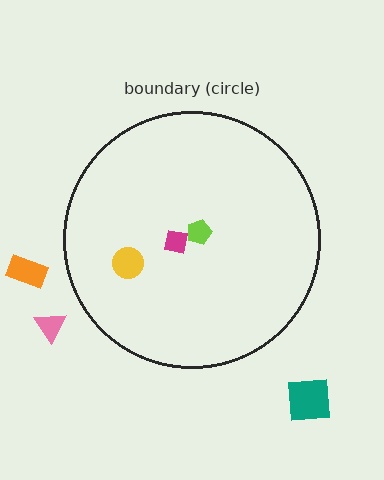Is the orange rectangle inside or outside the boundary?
Outside.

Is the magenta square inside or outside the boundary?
Inside.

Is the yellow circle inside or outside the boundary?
Inside.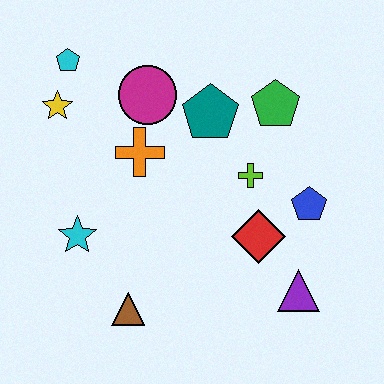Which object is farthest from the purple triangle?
The cyan pentagon is farthest from the purple triangle.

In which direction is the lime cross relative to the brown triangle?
The lime cross is above the brown triangle.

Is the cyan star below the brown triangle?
No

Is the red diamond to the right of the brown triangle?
Yes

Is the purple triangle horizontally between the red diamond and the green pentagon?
No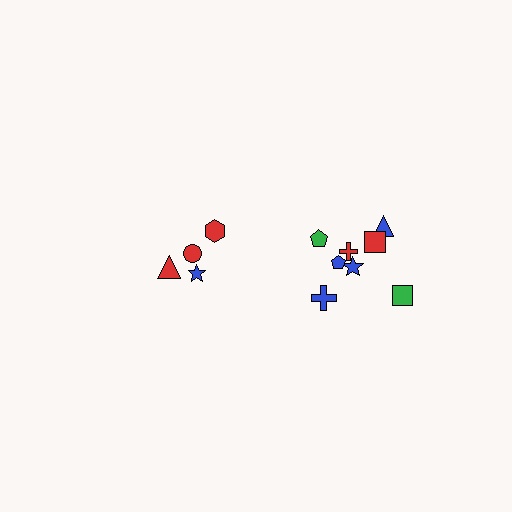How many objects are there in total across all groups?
There are 12 objects.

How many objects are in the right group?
There are 8 objects.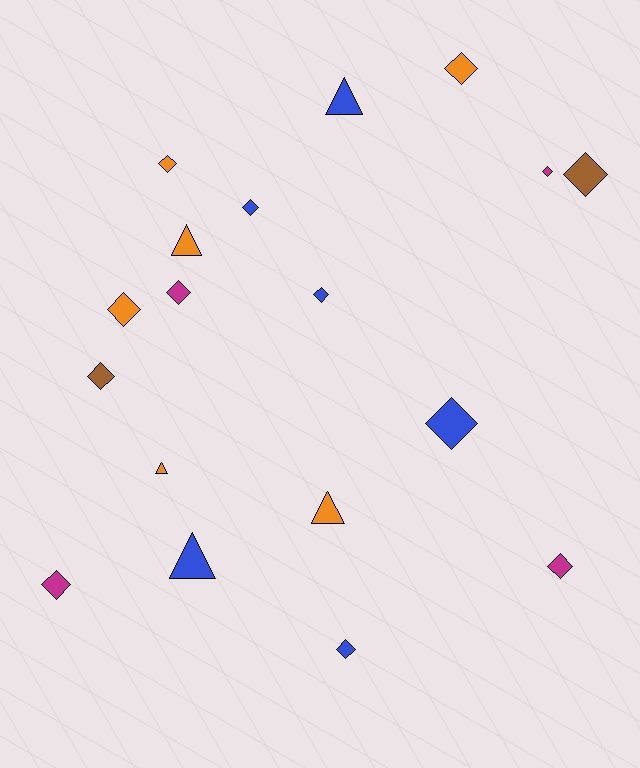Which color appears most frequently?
Orange, with 6 objects.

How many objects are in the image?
There are 18 objects.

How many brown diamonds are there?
There are 2 brown diamonds.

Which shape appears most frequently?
Diamond, with 13 objects.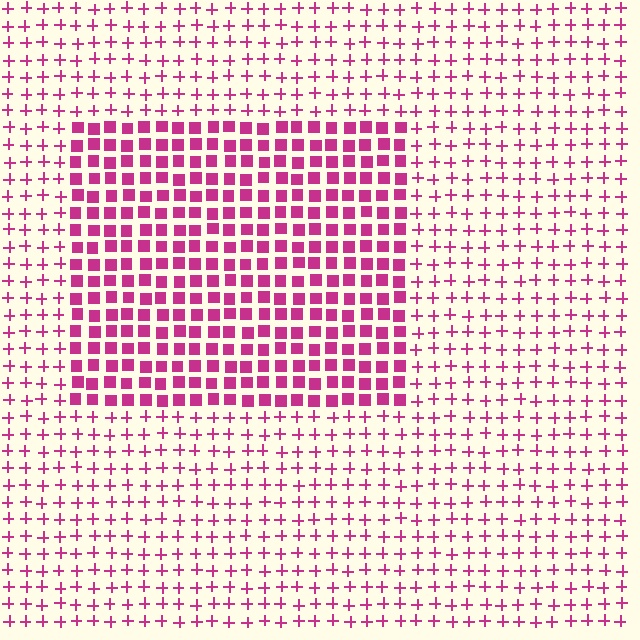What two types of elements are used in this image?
The image uses squares inside the rectangle region and plus signs outside it.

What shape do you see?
I see a rectangle.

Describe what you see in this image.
The image is filled with small magenta elements arranged in a uniform grid. A rectangle-shaped region contains squares, while the surrounding area contains plus signs. The boundary is defined purely by the change in element shape.